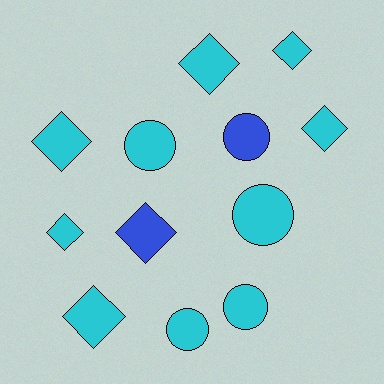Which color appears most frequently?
Cyan, with 10 objects.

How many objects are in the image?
There are 12 objects.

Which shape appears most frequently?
Diamond, with 7 objects.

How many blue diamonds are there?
There is 1 blue diamond.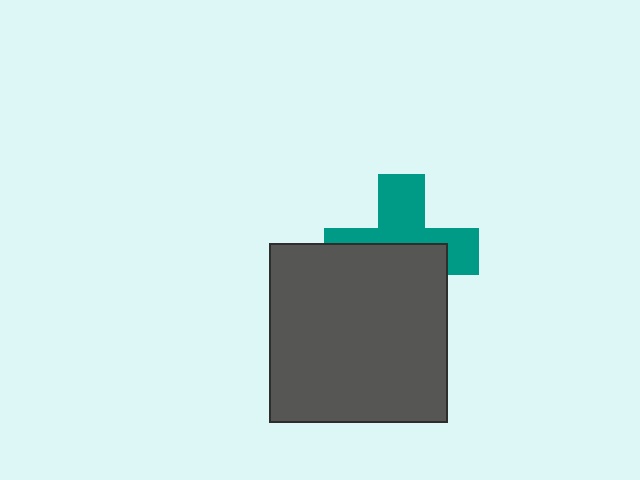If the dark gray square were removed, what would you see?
You would see the complete teal cross.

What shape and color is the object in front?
The object in front is a dark gray square.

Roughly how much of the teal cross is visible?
About half of it is visible (roughly 48%).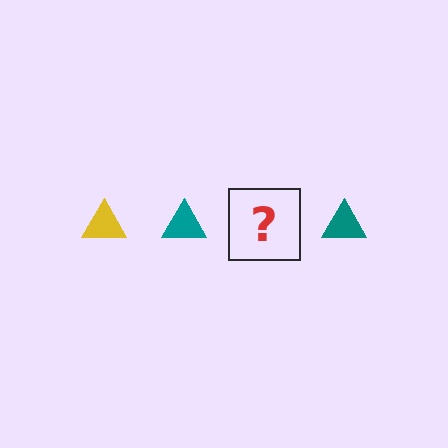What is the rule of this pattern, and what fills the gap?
The rule is that the pattern cycles through yellow, teal triangles. The gap should be filled with a yellow triangle.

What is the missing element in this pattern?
The missing element is a yellow triangle.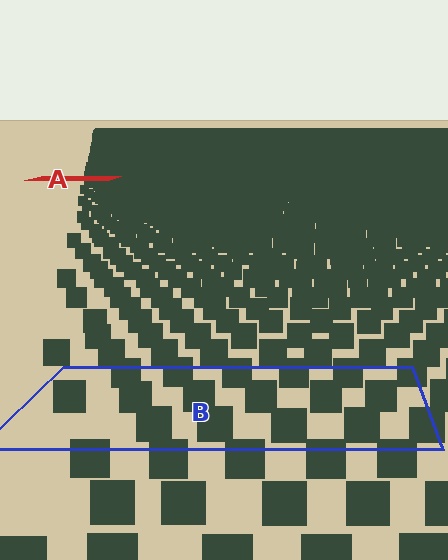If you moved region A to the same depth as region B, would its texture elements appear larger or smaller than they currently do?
They would appear larger. At a closer depth, the same texture elements are projected at a bigger on-screen size.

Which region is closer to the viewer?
Region B is closer. The texture elements there are larger and more spread out.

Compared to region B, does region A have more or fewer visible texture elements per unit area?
Region A has more texture elements per unit area — they are packed more densely because it is farther away.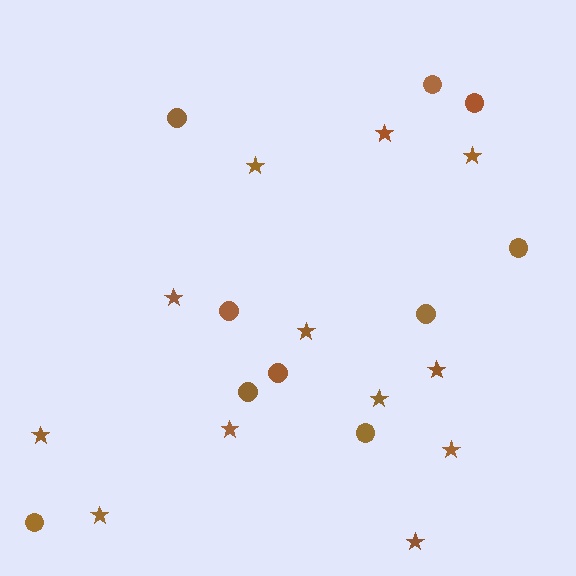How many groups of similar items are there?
There are 2 groups: one group of stars (12) and one group of circles (10).